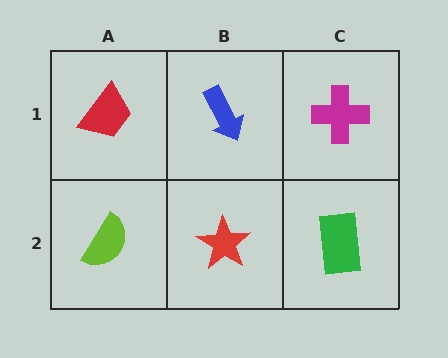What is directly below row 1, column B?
A red star.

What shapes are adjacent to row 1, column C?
A green rectangle (row 2, column C), a blue arrow (row 1, column B).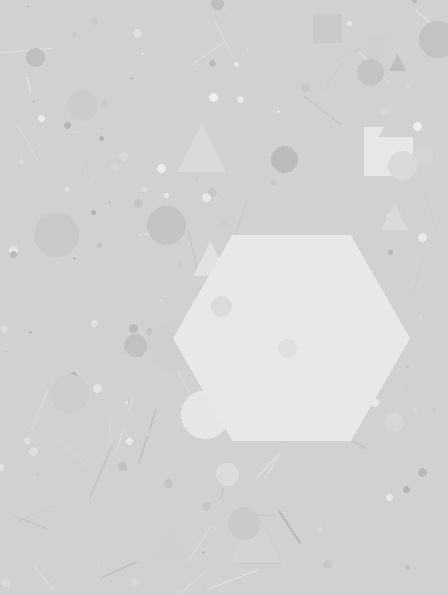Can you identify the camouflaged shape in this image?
The camouflaged shape is a hexagon.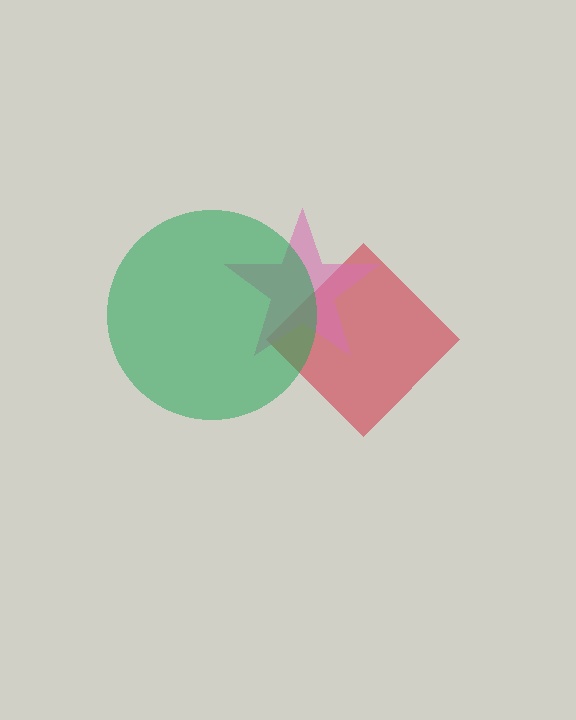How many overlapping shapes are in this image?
There are 3 overlapping shapes in the image.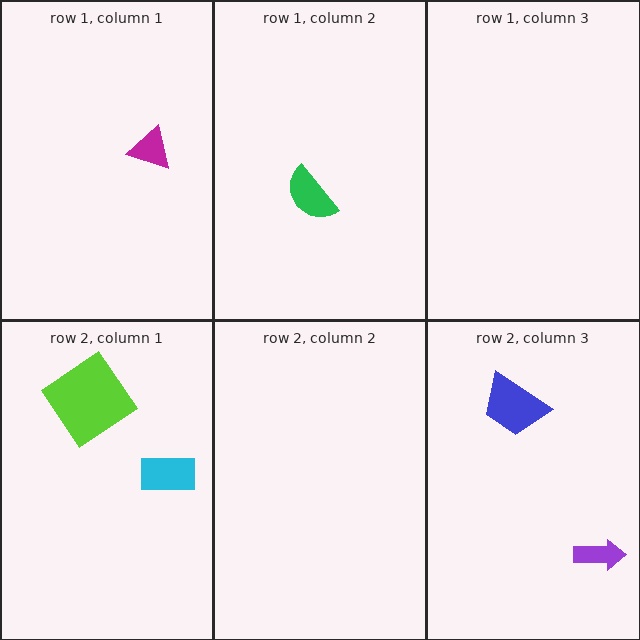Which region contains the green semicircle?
The row 1, column 2 region.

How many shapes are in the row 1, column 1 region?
1.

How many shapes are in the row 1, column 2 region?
1.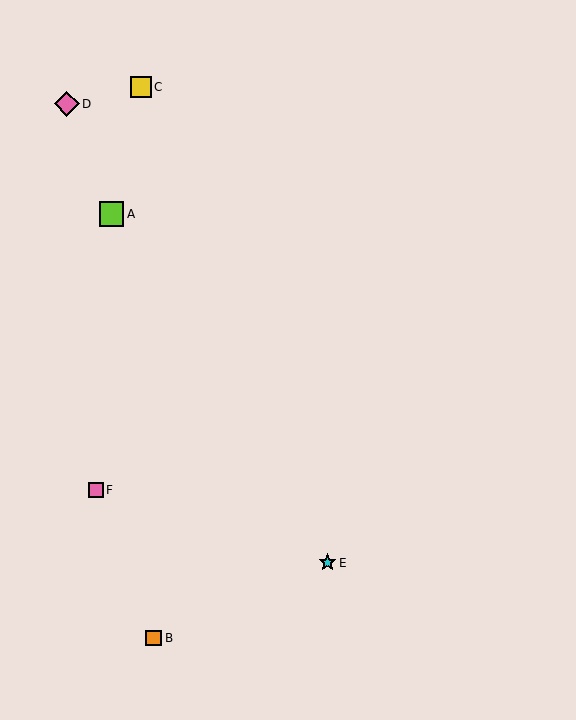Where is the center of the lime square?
The center of the lime square is at (111, 214).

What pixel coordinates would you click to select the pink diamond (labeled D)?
Click at (67, 104) to select the pink diamond D.